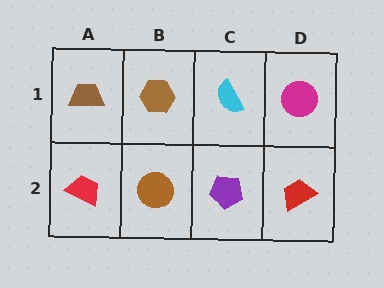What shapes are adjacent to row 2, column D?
A magenta circle (row 1, column D), a purple pentagon (row 2, column C).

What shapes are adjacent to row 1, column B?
A brown circle (row 2, column B), a brown trapezoid (row 1, column A), a cyan semicircle (row 1, column C).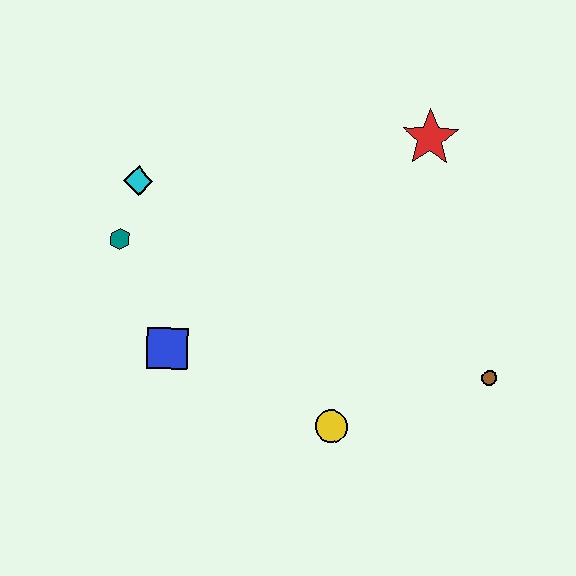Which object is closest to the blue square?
The teal hexagon is closest to the blue square.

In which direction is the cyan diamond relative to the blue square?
The cyan diamond is above the blue square.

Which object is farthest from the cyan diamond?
The brown circle is farthest from the cyan diamond.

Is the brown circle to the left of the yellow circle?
No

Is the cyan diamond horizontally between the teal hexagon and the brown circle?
Yes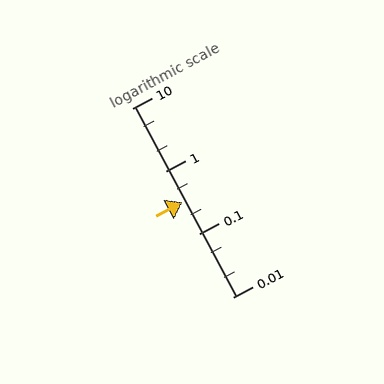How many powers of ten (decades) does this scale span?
The scale spans 3 decades, from 0.01 to 10.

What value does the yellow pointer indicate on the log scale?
The pointer indicates approximately 0.32.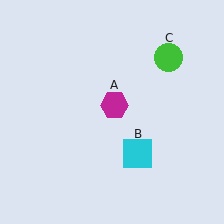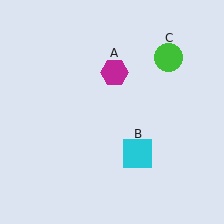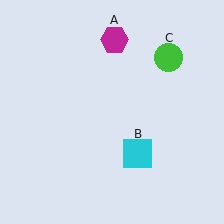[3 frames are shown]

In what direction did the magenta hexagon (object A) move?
The magenta hexagon (object A) moved up.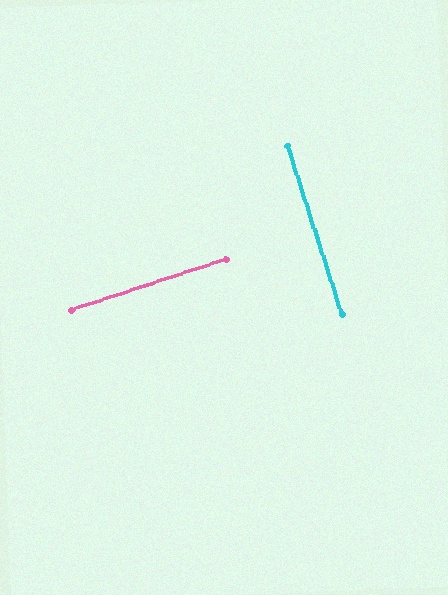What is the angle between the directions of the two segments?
Approximately 90 degrees.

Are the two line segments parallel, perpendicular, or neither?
Perpendicular — they meet at approximately 90°.